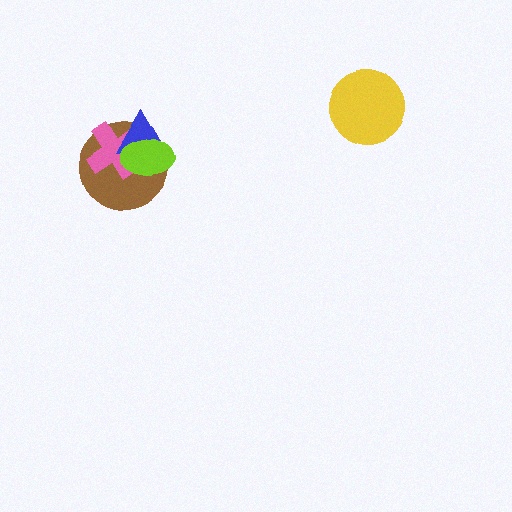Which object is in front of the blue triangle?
The lime ellipse is in front of the blue triangle.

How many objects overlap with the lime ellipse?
3 objects overlap with the lime ellipse.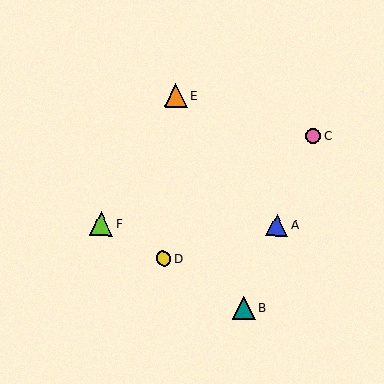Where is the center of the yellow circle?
The center of the yellow circle is at (163, 258).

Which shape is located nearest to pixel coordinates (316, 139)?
The pink circle (labeled C) at (313, 136) is nearest to that location.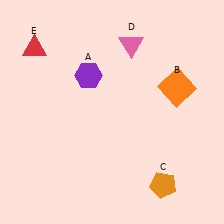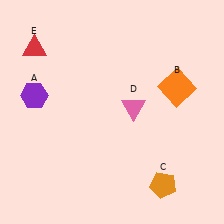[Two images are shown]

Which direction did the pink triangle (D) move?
The pink triangle (D) moved down.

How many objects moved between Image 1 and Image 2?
2 objects moved between the two images.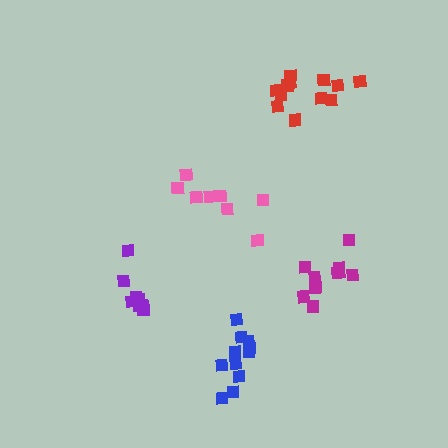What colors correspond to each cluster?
The clusters are colored: magenta, pink, purple, red, blue.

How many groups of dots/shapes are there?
There are 5 groups.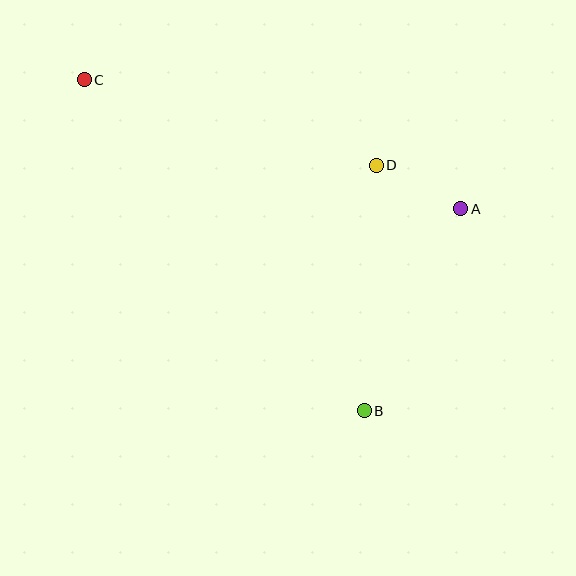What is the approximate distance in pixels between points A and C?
The distance between A and C is approximately 398 pixels.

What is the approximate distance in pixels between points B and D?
The distance between B and D is approximately 246 pixels.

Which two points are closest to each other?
Points A and D are closest to each other.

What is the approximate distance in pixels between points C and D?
The distance between C and D is approximately 304 pixels.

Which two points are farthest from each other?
Points B and C are farthest from each other.